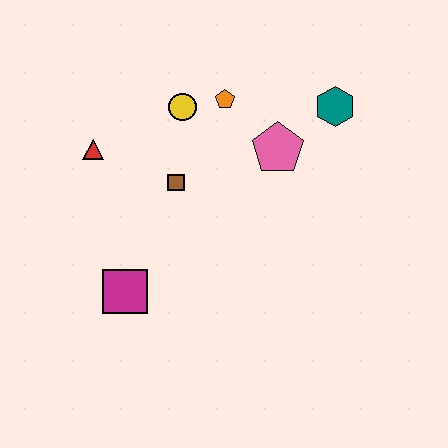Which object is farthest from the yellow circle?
The magenta square is farthest from the yellow circle.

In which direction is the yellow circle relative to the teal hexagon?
The yellow circle is to the left of the teal hexagon.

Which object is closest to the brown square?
The yellow circle is closest to the brown square.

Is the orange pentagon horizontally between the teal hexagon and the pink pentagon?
No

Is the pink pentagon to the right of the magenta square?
Yes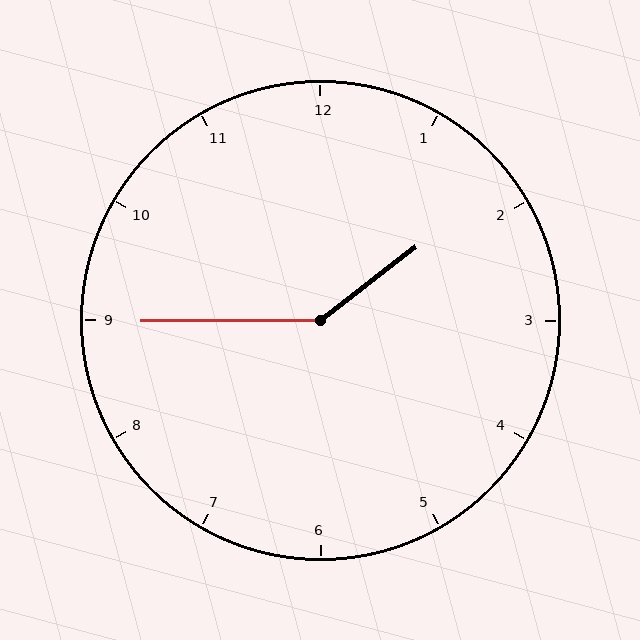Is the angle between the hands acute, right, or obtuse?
It is obtuse.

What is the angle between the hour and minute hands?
Approximately 142 degrees.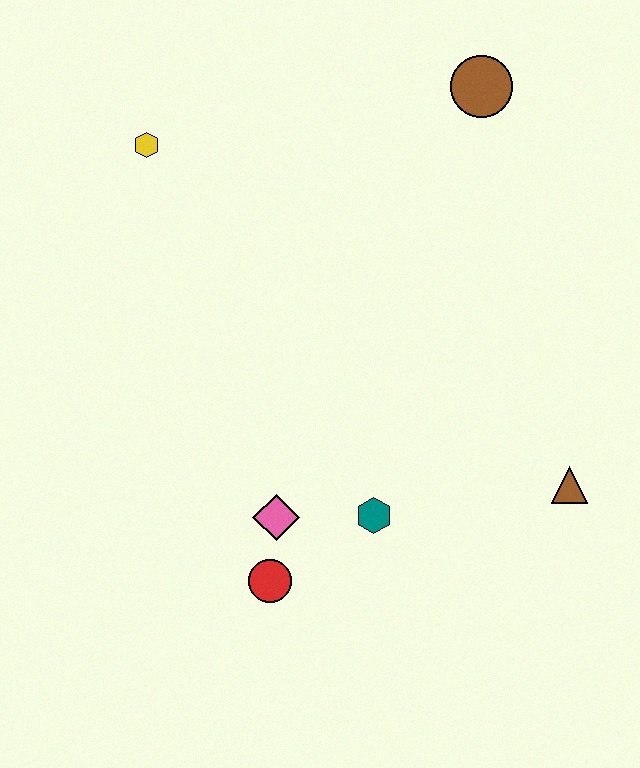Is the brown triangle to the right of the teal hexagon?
Yes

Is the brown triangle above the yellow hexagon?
No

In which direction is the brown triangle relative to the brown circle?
The brown triangle is below the brown circle.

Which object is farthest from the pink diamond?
The brown circle is farthest from the pink diamond.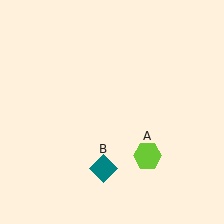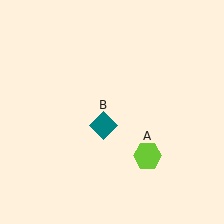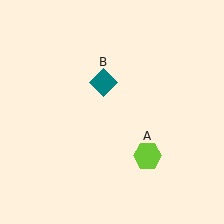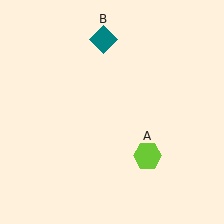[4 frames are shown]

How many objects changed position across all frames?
1 object changed position: teal diamond (object B).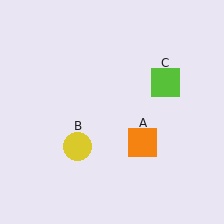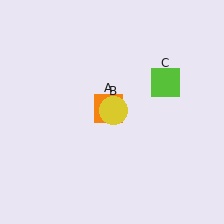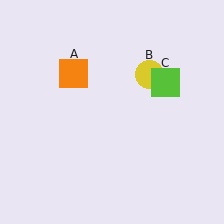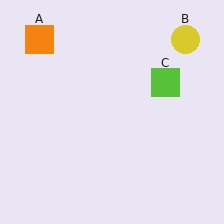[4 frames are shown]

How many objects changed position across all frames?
2 objects changed position: orange square (object A), yellow circle (object B).